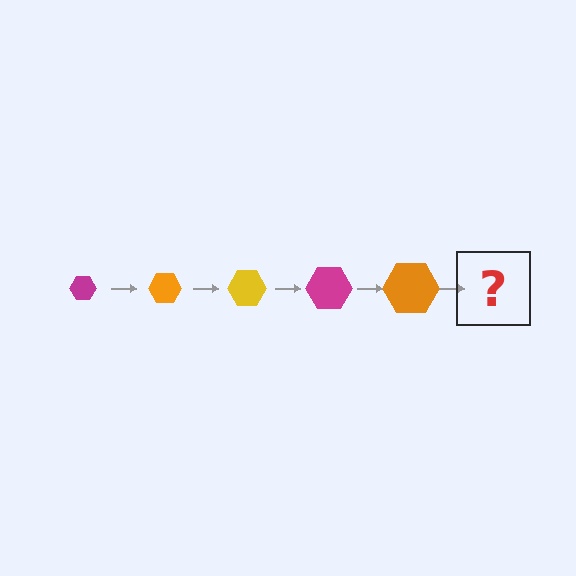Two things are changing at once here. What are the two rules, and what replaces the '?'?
The two rules are that the hexagon grows larger each step and the color cycles through magenta, orange, and yellow. The '?' should be a yellow hexagon, larger than the previous one.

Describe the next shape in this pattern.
It should be a yellow hexagon, larger than the previous one.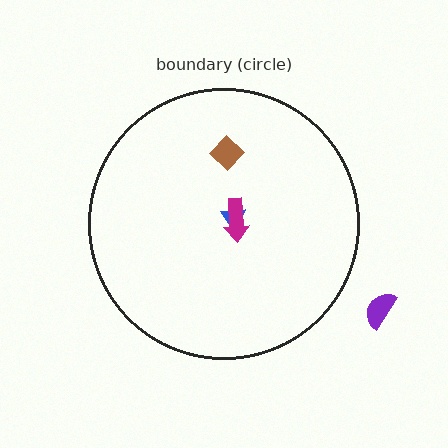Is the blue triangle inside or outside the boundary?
Inside.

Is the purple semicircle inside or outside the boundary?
Outside.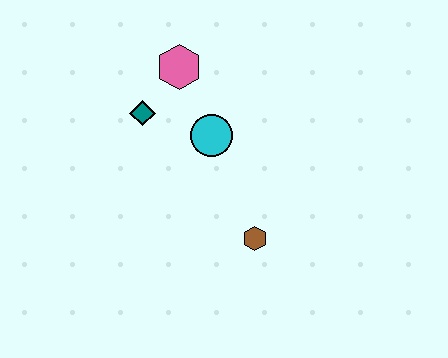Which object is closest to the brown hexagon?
The cyan circle is closest to the brown hexagon.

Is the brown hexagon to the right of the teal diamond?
Yes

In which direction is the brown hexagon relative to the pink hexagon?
The brown hexagon is below the pink hexagon.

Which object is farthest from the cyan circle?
The brown hexagon is farthest from the cyan circle.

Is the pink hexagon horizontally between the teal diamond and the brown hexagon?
Yes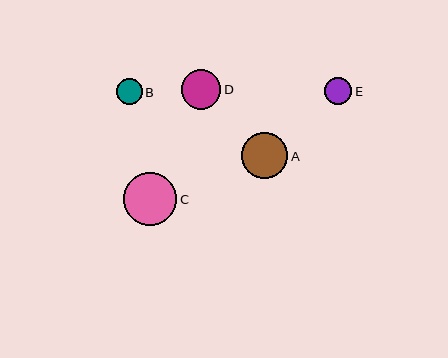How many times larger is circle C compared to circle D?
Circle C is approximately 1.4 times the size of circle D.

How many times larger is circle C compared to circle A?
Circle C is approximately 1.1 times the size of circle A.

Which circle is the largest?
Circle C is the largest with a size of approximately 53 pixels.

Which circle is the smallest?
Circle B is the smallest with a size of approximately 26 pixels.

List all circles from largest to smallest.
From largest to smallest: C, A, D, E, B.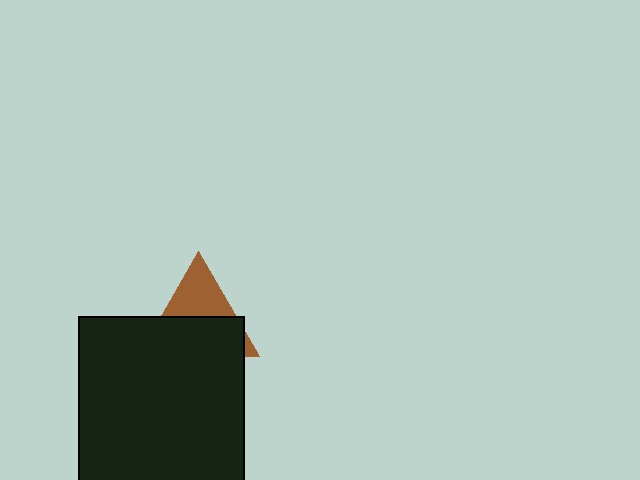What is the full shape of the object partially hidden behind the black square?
The partially hidden object is a brown triangle.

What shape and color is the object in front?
The object in front is a black square.